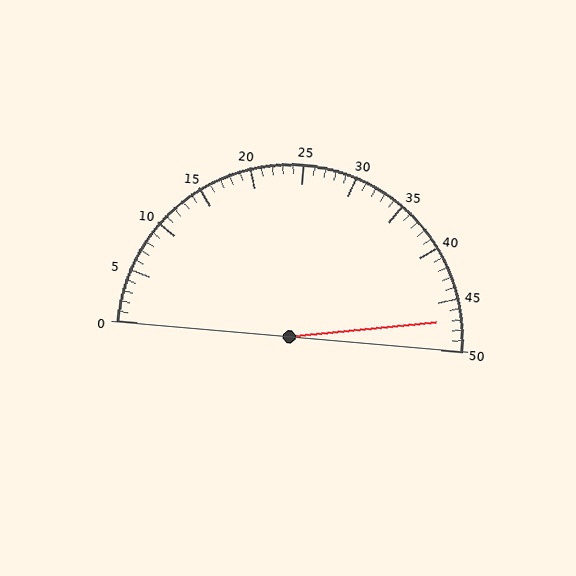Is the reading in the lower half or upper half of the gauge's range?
The reading is in the upper half of the range (0 to 50).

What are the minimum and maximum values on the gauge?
The gauge ranges from 0 to 50.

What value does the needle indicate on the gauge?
The needle indicates approximately 47.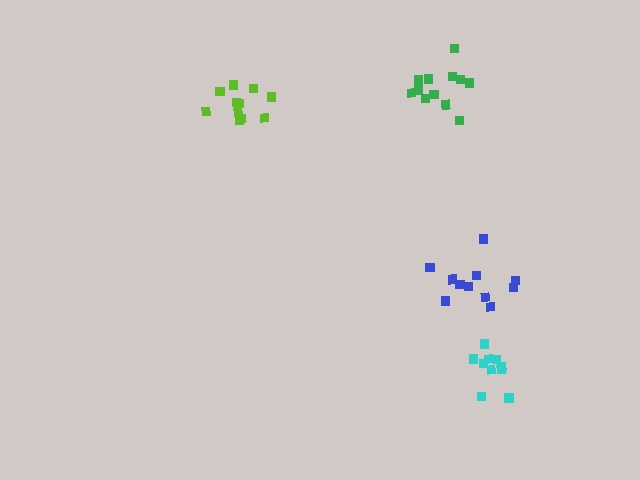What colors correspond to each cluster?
The clusters are colored: blue, green, lime, cyan.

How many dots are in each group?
Group 1: 11 dots, Group 2: 12 dots, Group 3: 11 dots, Group 4: 10 dots (44 total).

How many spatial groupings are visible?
There are 4 spatial groupings.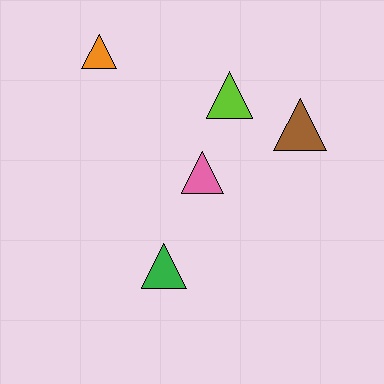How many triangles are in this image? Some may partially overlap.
There are 5 triangles.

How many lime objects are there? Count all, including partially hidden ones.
There is 1 lime object.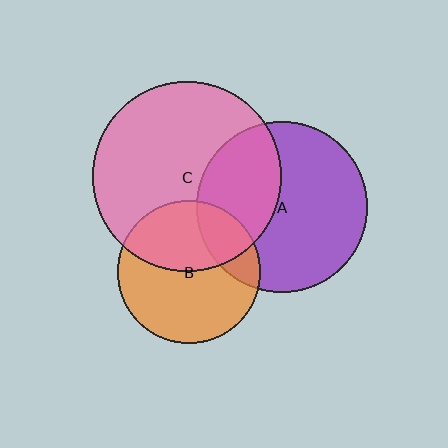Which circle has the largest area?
Circle C (pink).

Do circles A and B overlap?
Yes.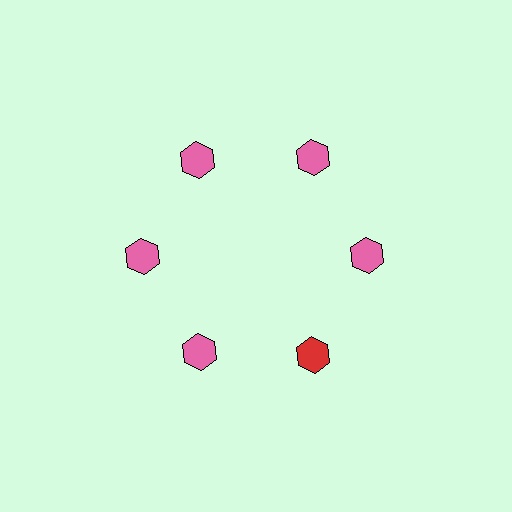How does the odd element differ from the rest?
It has a different color: red instead of pink.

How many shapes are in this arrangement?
There are 6 shapes arranged in a ring pattern.